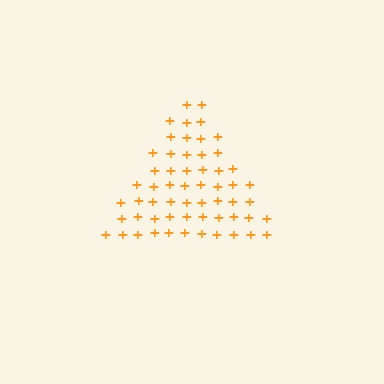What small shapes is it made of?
It is made of small plus signs.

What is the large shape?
The large shape is a triangle.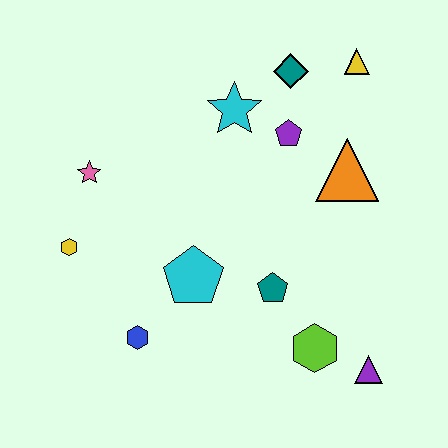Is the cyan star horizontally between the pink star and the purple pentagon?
Yes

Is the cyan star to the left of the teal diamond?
Yes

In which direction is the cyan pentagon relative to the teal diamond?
The cyan pentagon is below the teal diamond.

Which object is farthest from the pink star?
The purple triangle is farthest from the pink star.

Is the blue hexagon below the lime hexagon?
No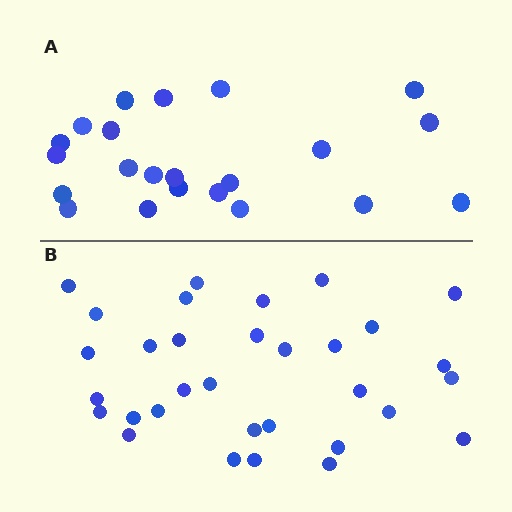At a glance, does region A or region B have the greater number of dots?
Region B (the bottom region) has more dots.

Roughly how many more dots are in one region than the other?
Region B has roughly 10 or so more dots than region A.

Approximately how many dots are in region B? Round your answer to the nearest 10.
About 30 dots. (The exact count is 32, which rounds to 30.)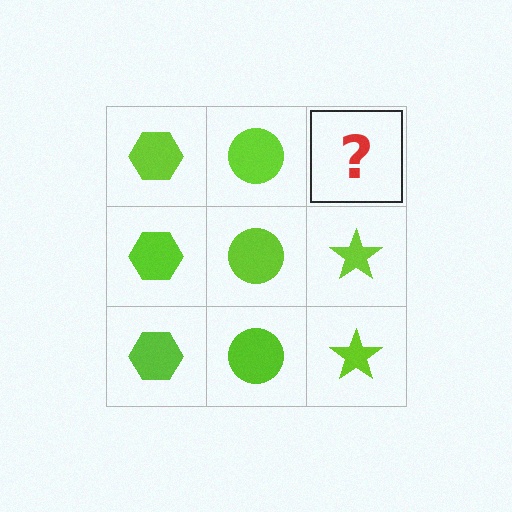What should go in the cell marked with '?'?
The missing cell should contain a lime star.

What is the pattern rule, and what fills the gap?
The rule is that each column has a consistent shape. The gap should be filled with a lime star.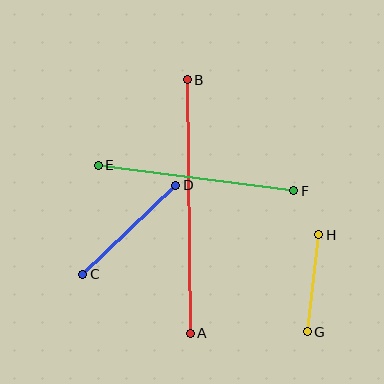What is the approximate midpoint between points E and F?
The midpoint is at approximately (196, 178) pixels.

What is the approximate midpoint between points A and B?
The midpoint is at approximately (189, 207) pixels.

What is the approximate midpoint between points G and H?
The midpoint is at approximately (313, 283) pixels.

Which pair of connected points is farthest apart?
Points A and B are farthest apart.